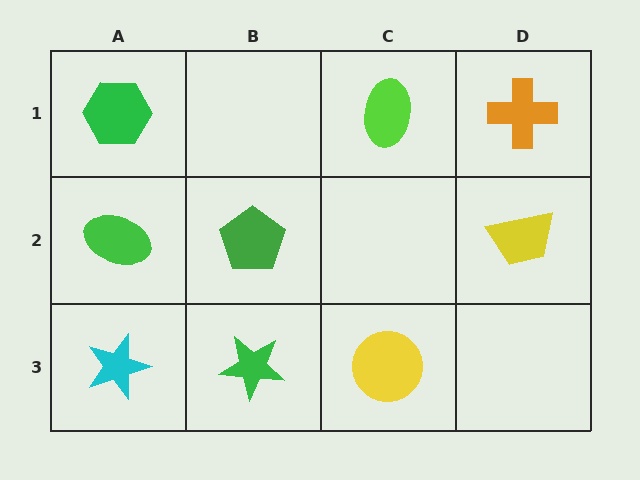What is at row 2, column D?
A yellow trapezoid.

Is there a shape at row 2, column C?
No, that cell is empty.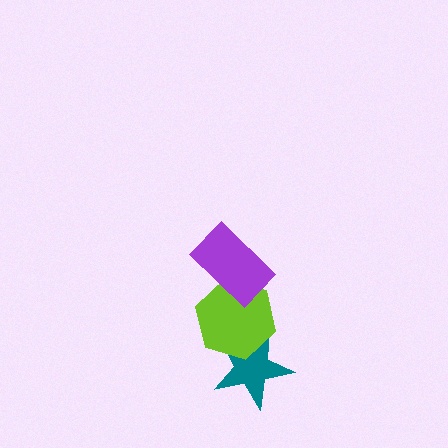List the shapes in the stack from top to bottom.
From top to bottom: the purple rectangle, the lime hexagon, the teal star.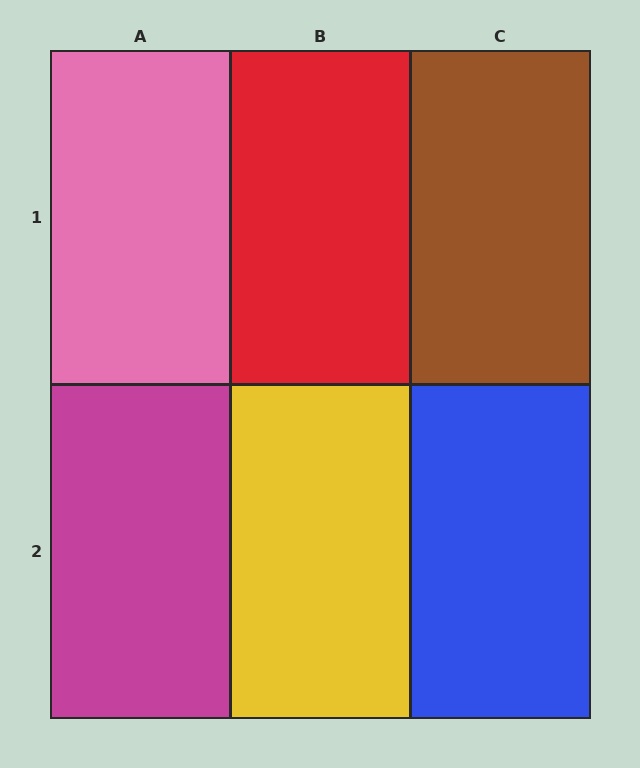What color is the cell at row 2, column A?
Magenta.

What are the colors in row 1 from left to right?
Pink, red, brown.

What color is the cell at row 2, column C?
Blue.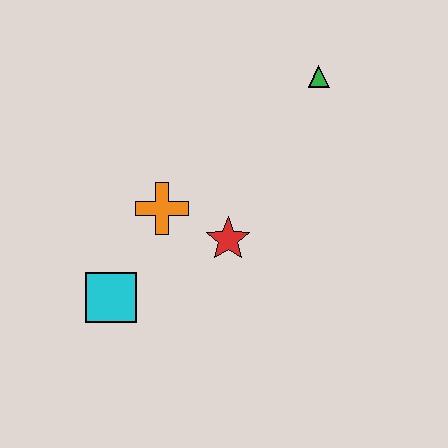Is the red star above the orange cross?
No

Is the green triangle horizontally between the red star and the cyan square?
No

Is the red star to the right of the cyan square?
Yes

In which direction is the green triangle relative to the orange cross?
The green triangle is to the right of the orange cross.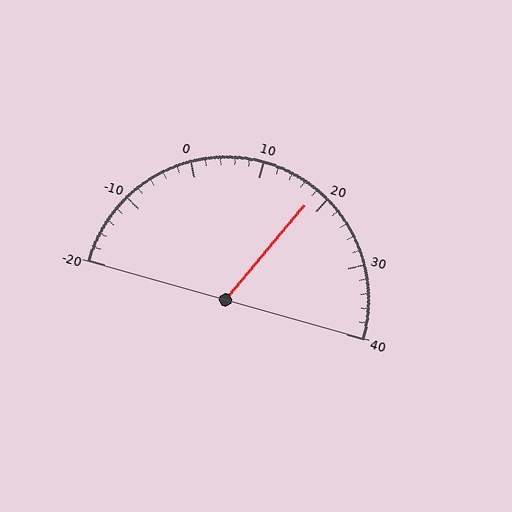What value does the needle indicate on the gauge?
The needle indicates approximately 18.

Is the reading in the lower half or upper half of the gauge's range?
The reading is in the upper half of the range (-20 to 40).